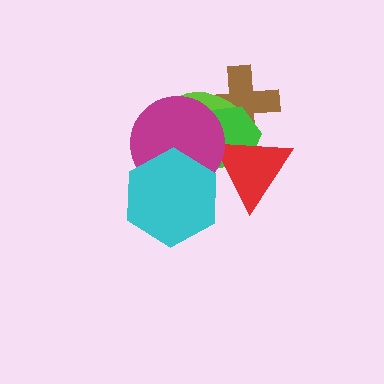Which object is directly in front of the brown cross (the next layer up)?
The lime ellipse is directly in front of the brown cross.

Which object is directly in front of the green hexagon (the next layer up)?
The red triangle is directly in front of the green hexagon.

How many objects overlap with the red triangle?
5 objects overlap with the red triangle.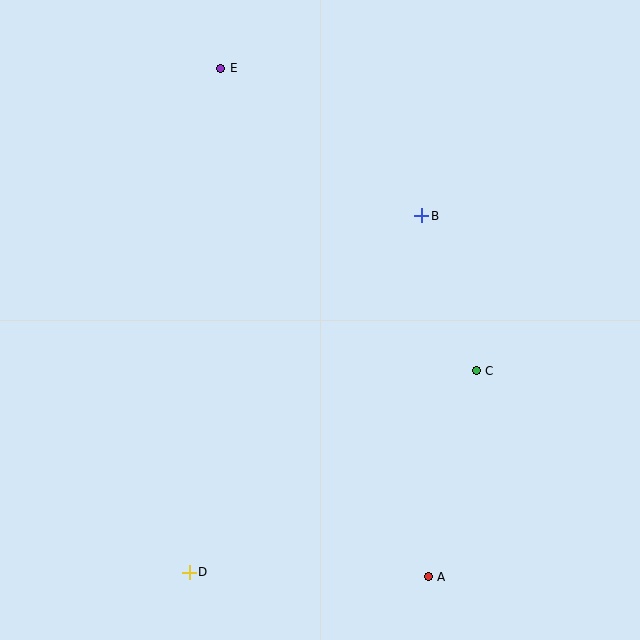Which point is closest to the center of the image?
Point B at (422, 216) is closest to the center.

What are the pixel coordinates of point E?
Point E is at (221, 68).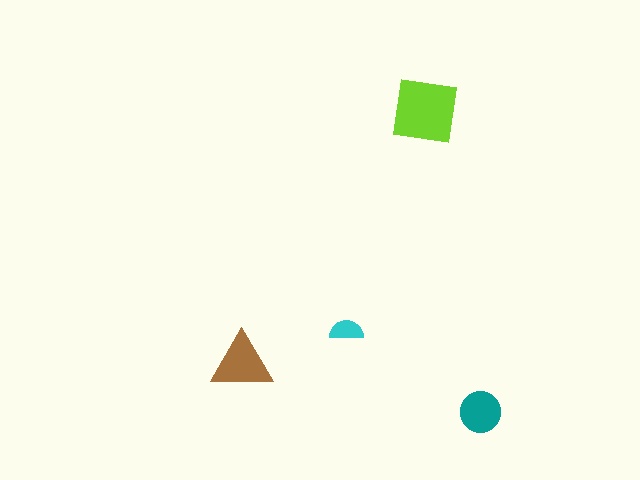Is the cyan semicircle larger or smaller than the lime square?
Smaller.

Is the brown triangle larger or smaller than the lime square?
Smaller.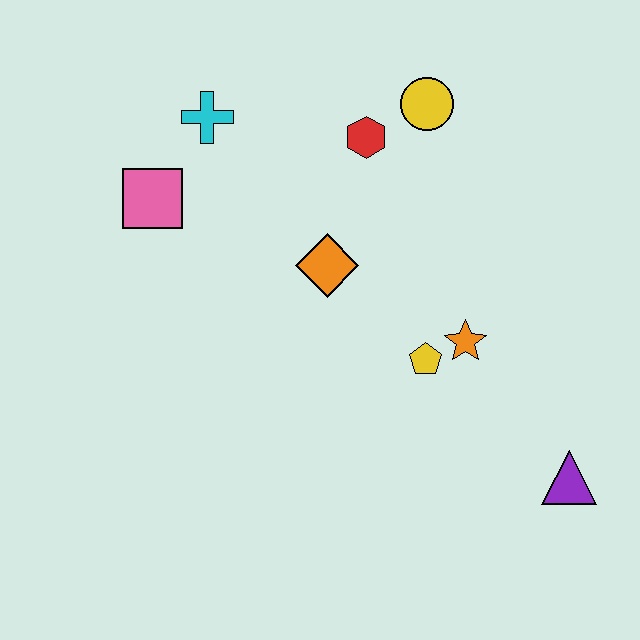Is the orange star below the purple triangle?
No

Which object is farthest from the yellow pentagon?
The cyan cross is farthest from the yellow pentagon.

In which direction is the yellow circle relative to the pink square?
The yellow circle is to the right of the pink square.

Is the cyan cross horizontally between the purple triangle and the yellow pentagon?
No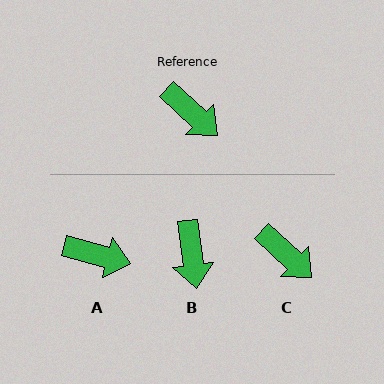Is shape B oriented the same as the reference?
No, it is off by about 40 degrees.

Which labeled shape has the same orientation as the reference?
C.